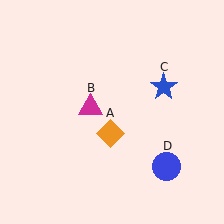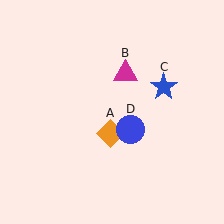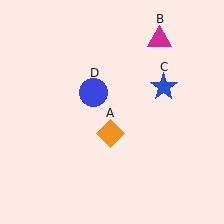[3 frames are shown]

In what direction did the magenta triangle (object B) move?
The magenta triangle (object B) moved up and to the right.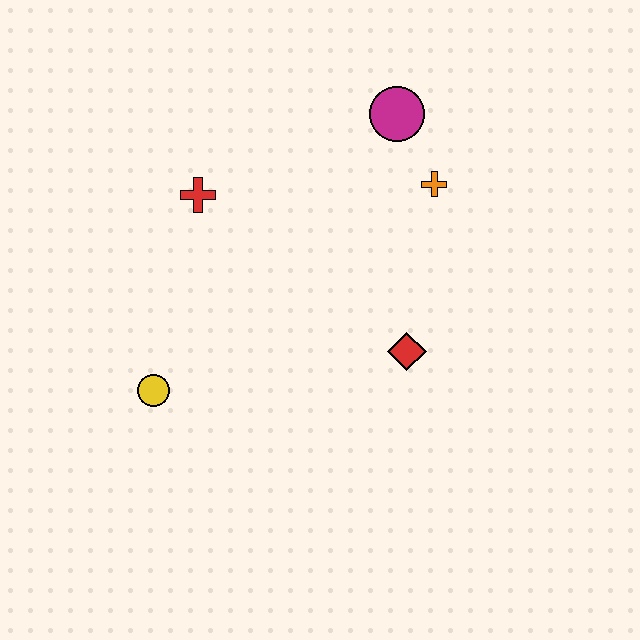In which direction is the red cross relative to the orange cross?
The red cross is to the left of the orange cross.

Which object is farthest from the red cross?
The red diamond is farthest from the red cross.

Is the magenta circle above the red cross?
Yes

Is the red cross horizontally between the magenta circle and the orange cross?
No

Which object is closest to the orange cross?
The magenta circle is closest to the orange cross.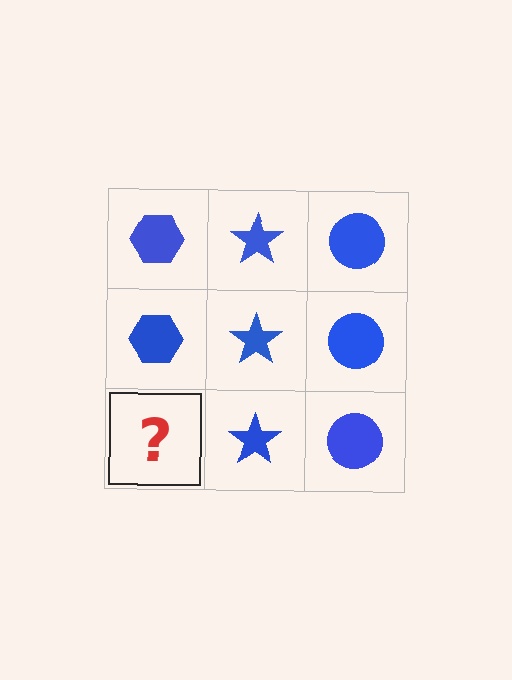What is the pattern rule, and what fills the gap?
The rule is that each column has a consistent shape. The gap should be filled with a blue hexagon.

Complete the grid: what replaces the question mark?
The question mark should be replaced with a blue hexagon.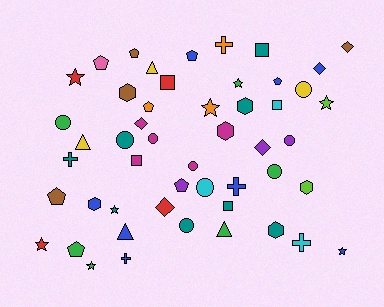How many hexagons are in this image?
There are 6 hexagons.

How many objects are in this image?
There are 50 objects.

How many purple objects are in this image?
There are 3 purple objects.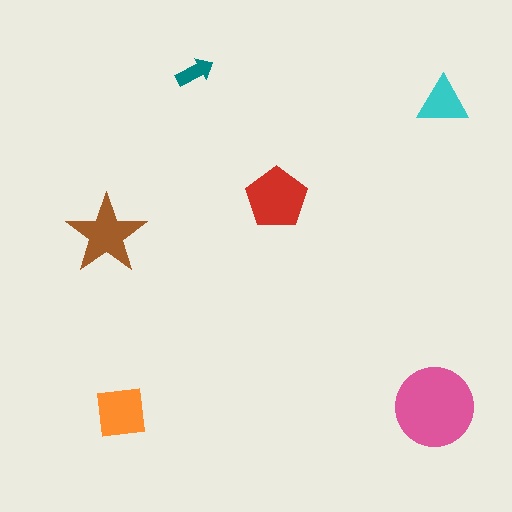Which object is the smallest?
The teal arrow.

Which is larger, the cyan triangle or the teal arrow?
The cyan triangle.